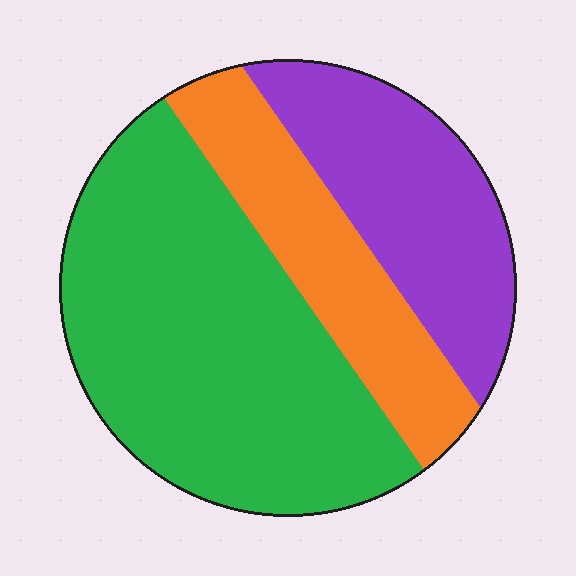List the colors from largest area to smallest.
From largest to smallest: green, purple, orange.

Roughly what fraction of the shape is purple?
Purple takes up about one quarter (1/4) of the shape.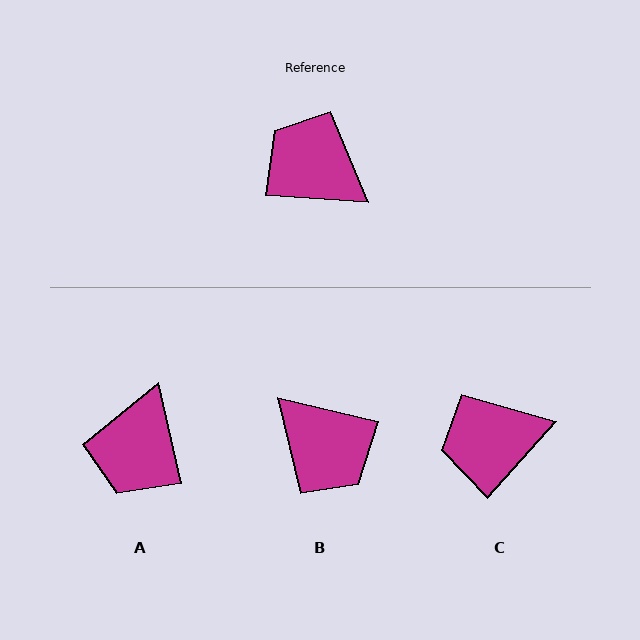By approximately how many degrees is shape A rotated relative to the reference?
Approximately 106 degrees counter-clockwise.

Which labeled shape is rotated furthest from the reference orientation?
B, about 171 degrees away.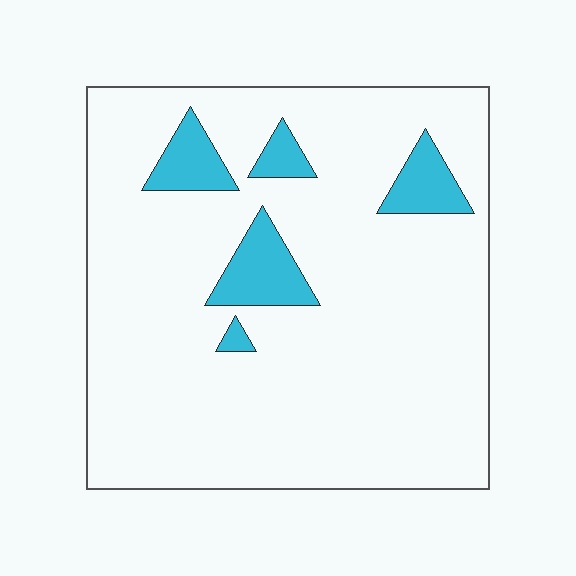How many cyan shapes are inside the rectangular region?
5.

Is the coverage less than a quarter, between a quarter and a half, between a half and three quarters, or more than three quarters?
Less than a quarter.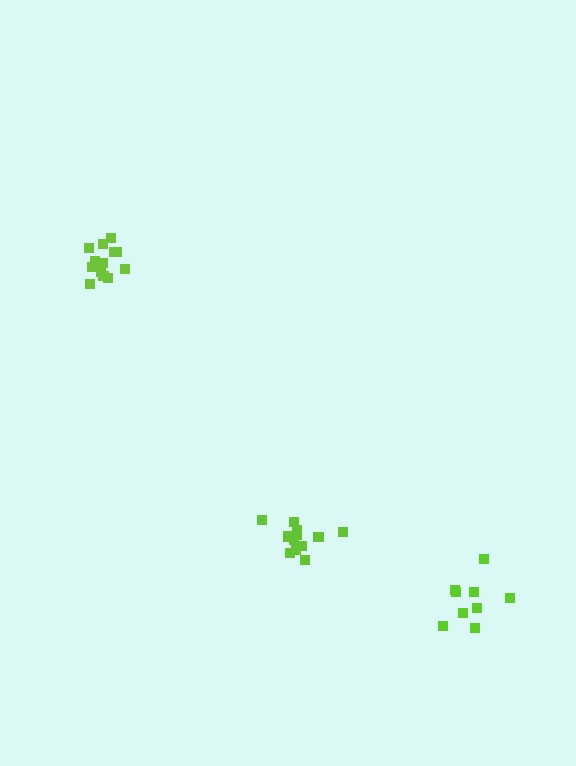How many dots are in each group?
Group 1: 14 dots, Group 2: 13 dots, Group 3: 9 dots (36 total).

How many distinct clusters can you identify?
There are 3 distinct clusters.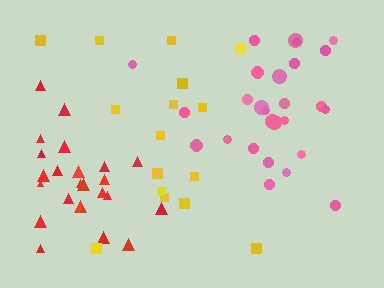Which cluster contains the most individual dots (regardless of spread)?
Pink (27).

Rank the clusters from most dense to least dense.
red, pink, yellow.